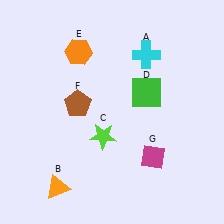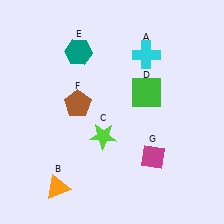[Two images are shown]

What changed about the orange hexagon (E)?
In Image 1, E is orange. In Image 2, it changed to teal.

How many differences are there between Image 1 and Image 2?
There is 1 difference between the two images.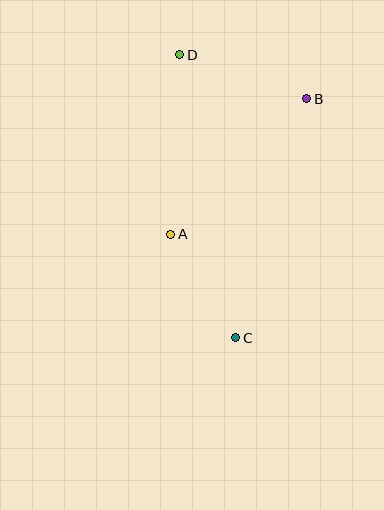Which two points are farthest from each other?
Points C and D are farthest from each other.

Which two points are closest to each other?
Points A and C are closest to each other.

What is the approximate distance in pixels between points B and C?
The distance between B and C is approximately 250 pixels.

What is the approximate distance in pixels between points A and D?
The distance between A and D is approximately 180 pixels.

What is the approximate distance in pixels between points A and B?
The distance between A and B is approximately 192 pixels.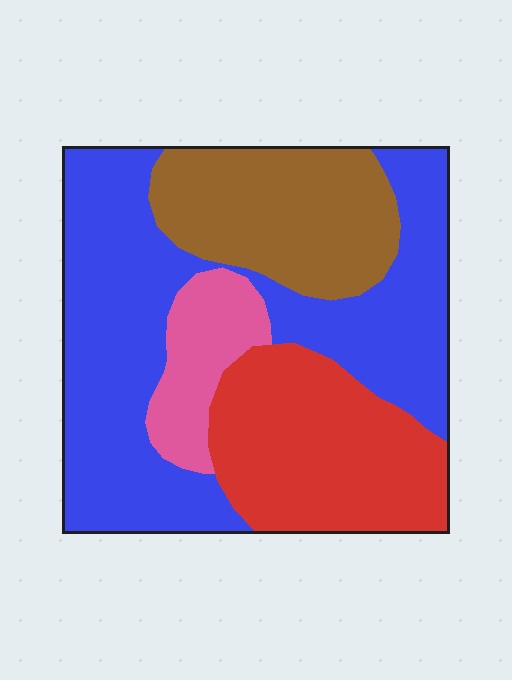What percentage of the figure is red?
Red covers roughly 25% of the figure.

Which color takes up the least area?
Pink, at roughly 10%.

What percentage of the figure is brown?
Brown covers about 20% of the figure.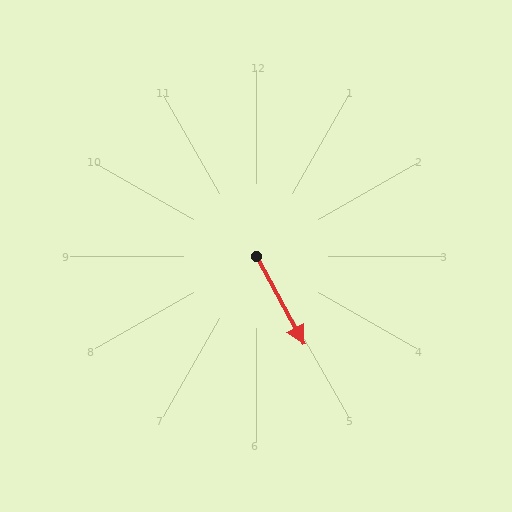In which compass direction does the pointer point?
Southeast.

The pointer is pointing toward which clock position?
Roughly 5 o'clock.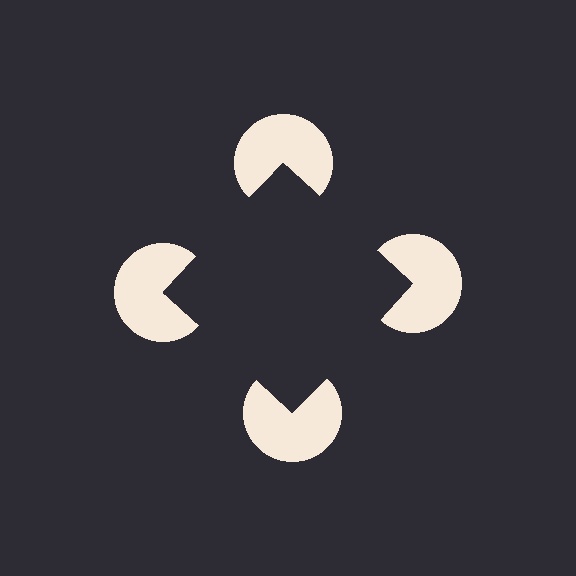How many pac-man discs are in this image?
There are 4 — one at each vertex of the illusory square.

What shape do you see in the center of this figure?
An illusory square — its edges are inferred from the aligned wedge cuts in the pac-man discs, not physically drawn.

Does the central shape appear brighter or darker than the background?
It typically appears slightly darker than the background, even though no actual brightness change is drawn.